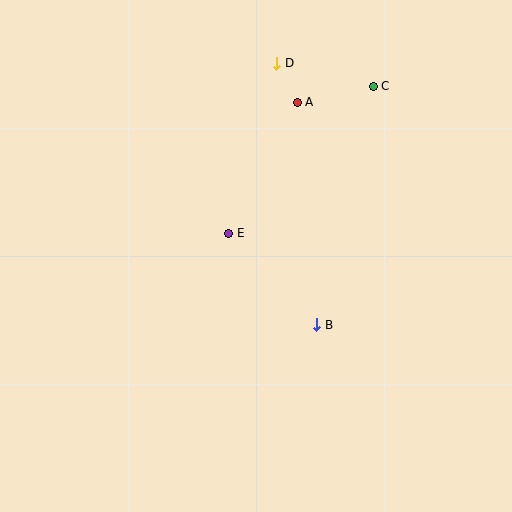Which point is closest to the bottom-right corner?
Point B is closest to the bottom-right corner.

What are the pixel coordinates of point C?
Point C is at (373, 86).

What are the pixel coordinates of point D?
Point D is at (277, 63).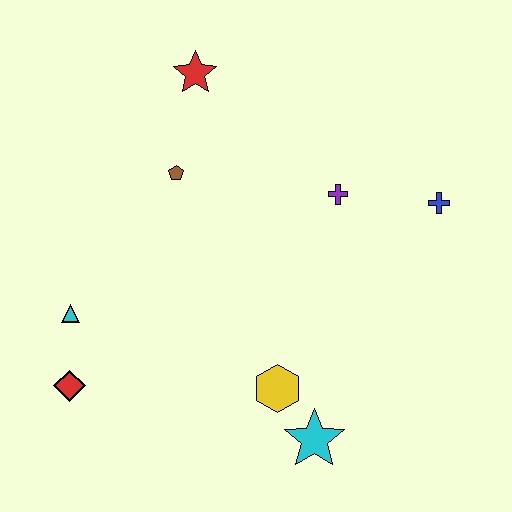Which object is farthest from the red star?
The cyan star is farthest from the red star.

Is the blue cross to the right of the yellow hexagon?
Yes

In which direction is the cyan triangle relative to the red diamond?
The cyan triangle is above the red diamond.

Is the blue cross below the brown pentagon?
Yes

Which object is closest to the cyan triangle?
The red diamond is closest to the cyan triangle.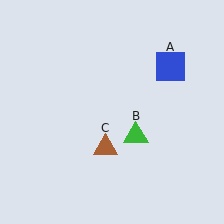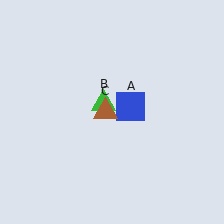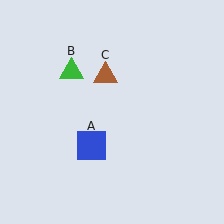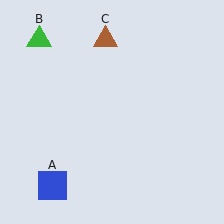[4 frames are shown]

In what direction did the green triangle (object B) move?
The green triangle (object B) moved up and to the left.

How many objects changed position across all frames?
3 objects changed position: blue square (object A), green triangle (object B), brown triangle (object C).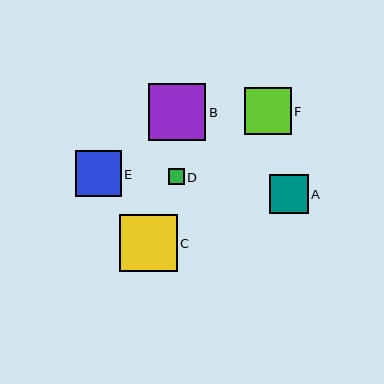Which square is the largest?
Square C is the largest with a size of approximately 57 pixels.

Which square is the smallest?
Square D is the smallest with a size of approximately 16 pixels.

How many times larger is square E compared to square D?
Square E is approximately 2.9 times the size of square D.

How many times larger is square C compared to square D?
Square C is approximately 3.6 times the size of square D.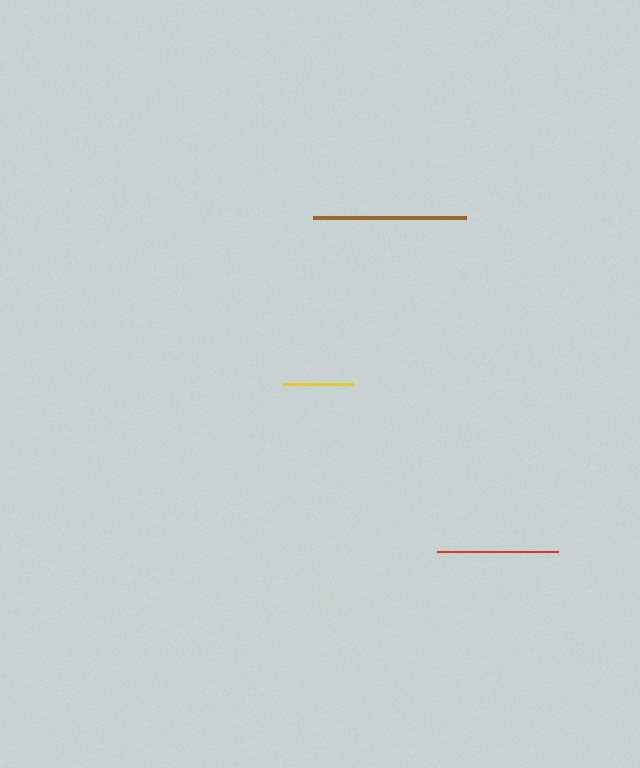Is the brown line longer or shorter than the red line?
The brown line is longer than the red line.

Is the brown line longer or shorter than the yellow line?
The brown line is longer than the yellow line.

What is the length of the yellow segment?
The yellow segment is approximately 71 pixels long.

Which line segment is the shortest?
The yellow line is the shortest at approximately 71 pixels.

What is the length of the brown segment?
The brown segment is approximately 153 pixels long.